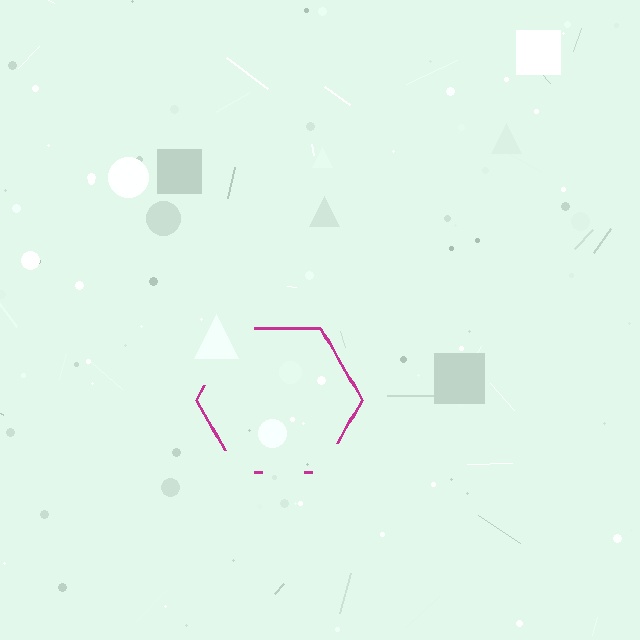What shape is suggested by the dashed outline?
The dashed outline suggests a hexagon.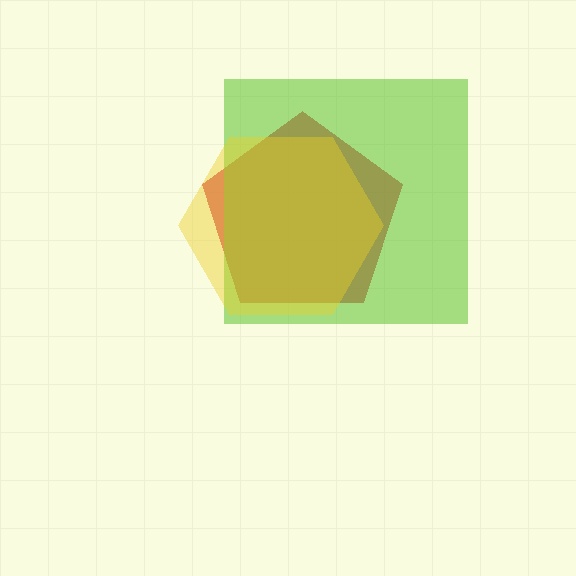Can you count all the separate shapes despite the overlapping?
Yes, there are 3 separate shapes.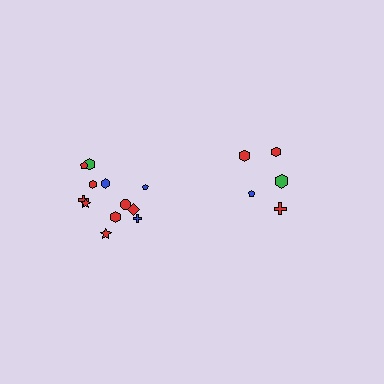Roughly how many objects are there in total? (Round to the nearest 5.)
Roughly 15 objects in total.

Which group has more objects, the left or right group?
The left group.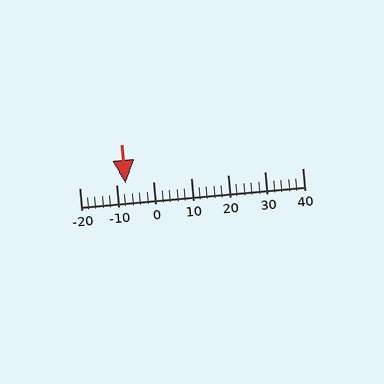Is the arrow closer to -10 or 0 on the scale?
The arrow is closer to -10.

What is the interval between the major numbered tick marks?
The major tick marks are spaced 10 units apart.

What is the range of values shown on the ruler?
The ruler shows values from -20 to 40.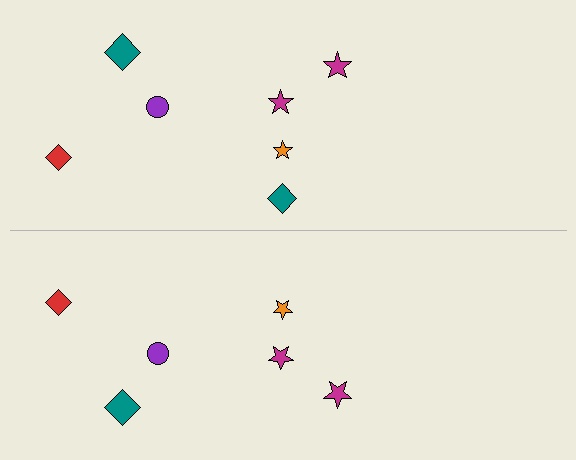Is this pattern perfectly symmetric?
No, the pattern is not perfectly symmetric. A teal diamond is missing from the bottom side.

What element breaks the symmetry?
A teal diamond is missing from the bottom side.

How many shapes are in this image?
There are 13 shapes in this image.